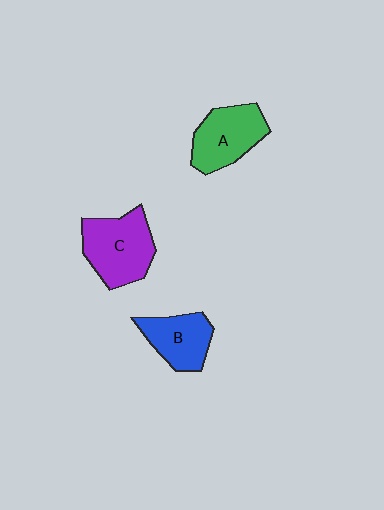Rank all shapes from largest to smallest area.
From largest to smallest: C (purple), A (green), B (blue).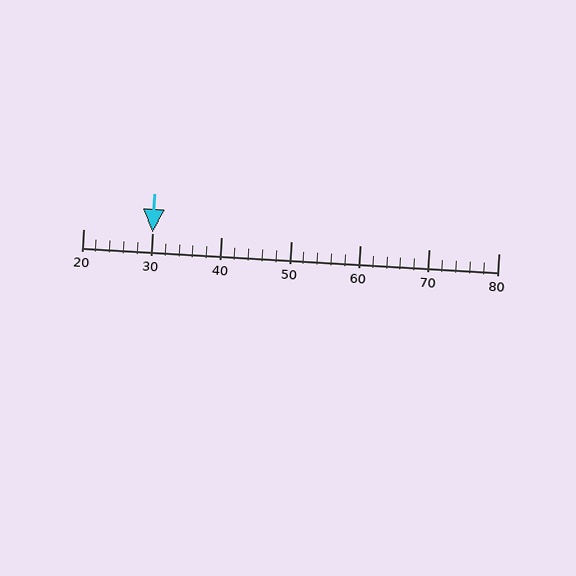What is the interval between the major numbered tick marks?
The major tick marks are spaced 10 units apart.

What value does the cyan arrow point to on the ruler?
The cyan arrow points to approximately 30.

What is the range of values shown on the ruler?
The ruler shows values from 20 to 80.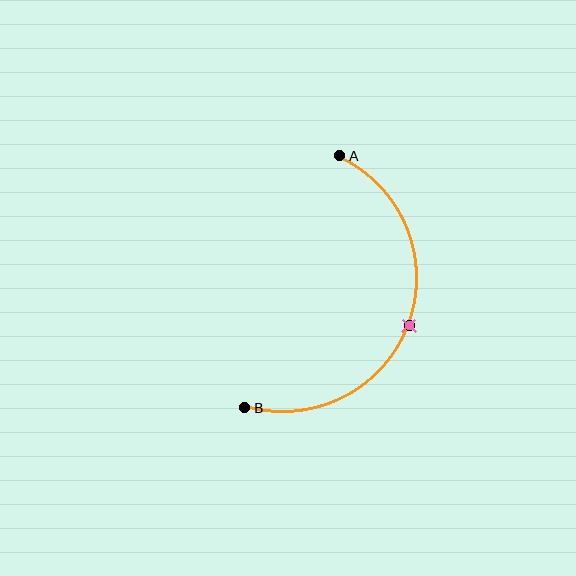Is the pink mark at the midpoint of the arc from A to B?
Yes. The pink mark lies on the arc at equal arc-length from both A and B — it is the arc midpoint.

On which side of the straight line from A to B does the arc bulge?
The arc bulges to the right of the straight line connecting A and B.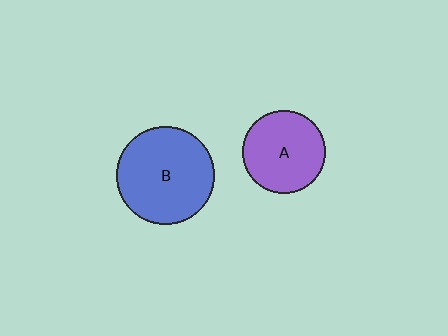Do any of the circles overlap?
No, none of the circles overlap.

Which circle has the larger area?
Circle B (blue).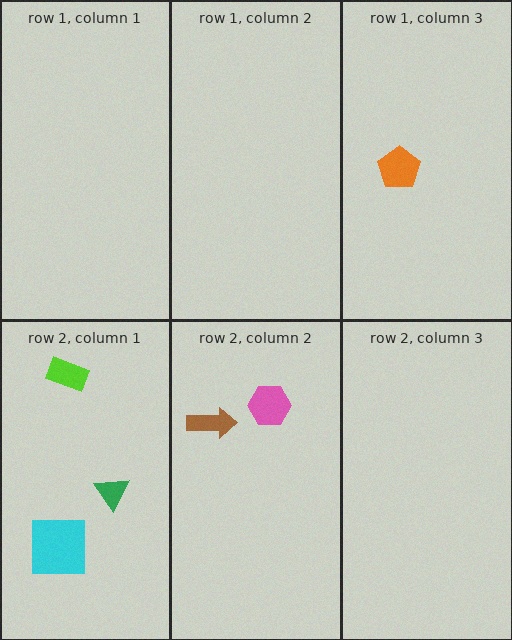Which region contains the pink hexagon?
The row 2, column 2 region.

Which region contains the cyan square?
The row 2, column 1 region.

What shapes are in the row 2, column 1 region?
The cyan square, the green triangle, the lime rectangle.